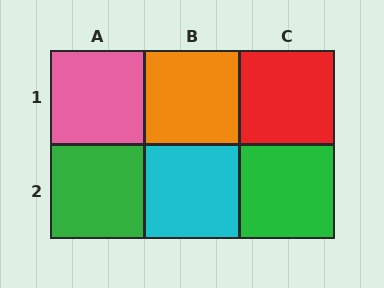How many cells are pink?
1 cell is pink.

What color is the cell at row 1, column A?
Pink.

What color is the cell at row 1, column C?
Red.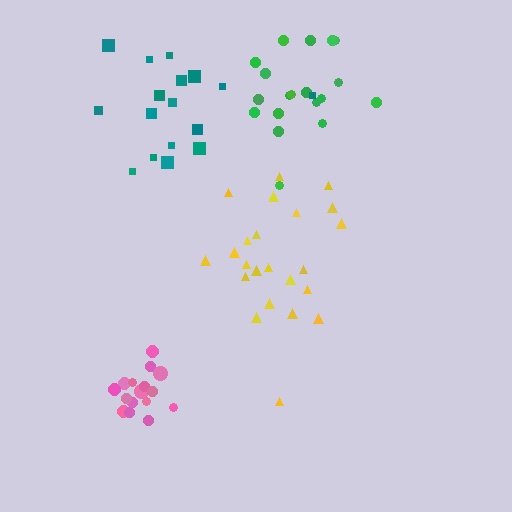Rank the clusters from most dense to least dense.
pink, green, yellow, teal.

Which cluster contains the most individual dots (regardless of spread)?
Yellow (23).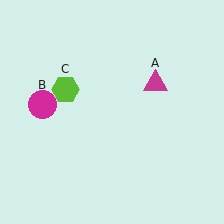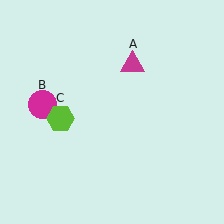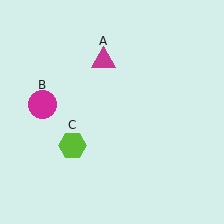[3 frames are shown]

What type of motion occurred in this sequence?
The magenta triangle (object A), lime hexagon (object C) rotated counterclockwise around the center of the scene.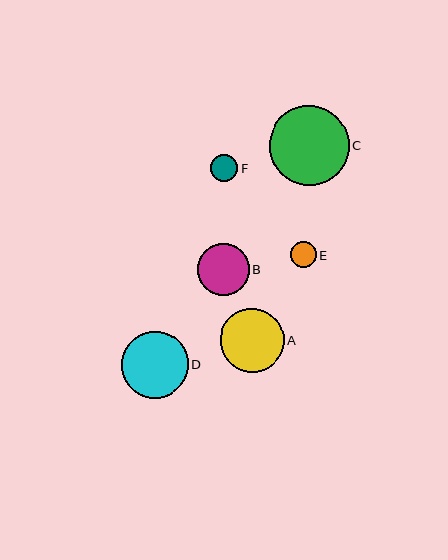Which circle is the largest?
Circle C is the largest with a size of approximately 80 pixels.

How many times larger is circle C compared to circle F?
Circle C is approximately 2.9 times the size of circle F.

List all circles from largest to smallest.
From largest to smallest: C, D, A, B, F, E.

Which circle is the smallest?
Circle E is the smallest with a size of approximately 26 pixels.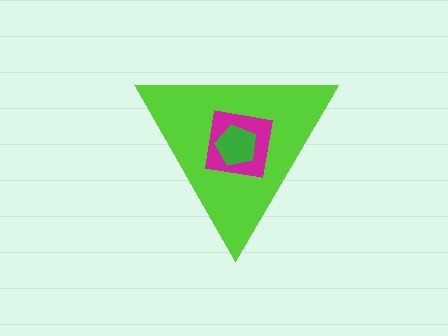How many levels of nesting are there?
3.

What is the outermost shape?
The lime triangle.